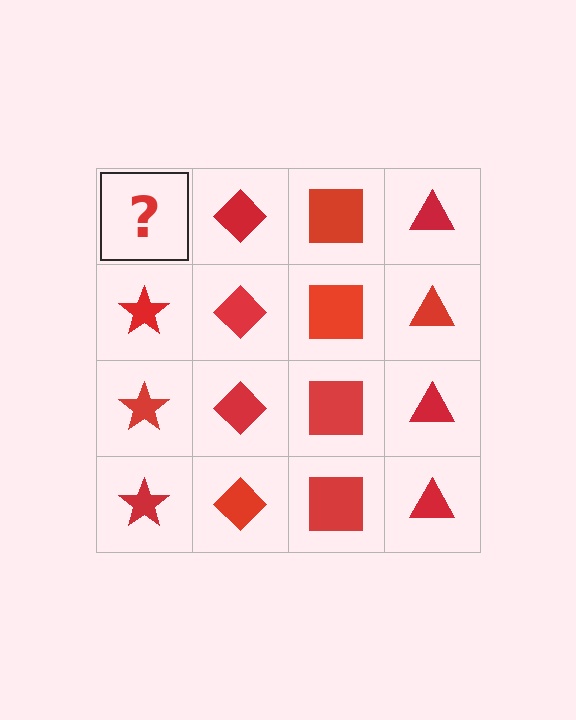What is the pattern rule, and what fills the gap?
The rule is that each column has a consistent shape. The gap should be filled with a red star.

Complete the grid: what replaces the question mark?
The question mark should be replaced with a red star.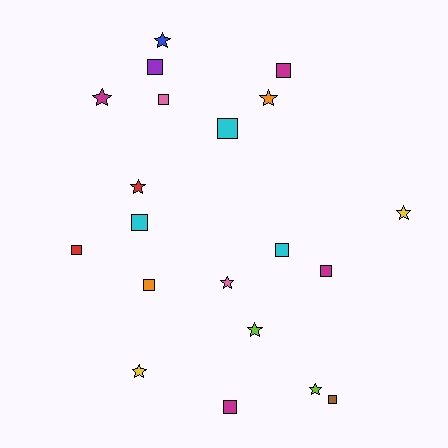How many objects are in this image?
There are 20 objects.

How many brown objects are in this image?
There is 1 brown object.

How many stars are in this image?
There are 9 stars.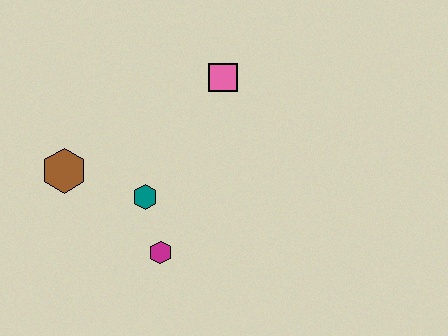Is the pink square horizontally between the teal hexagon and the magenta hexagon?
No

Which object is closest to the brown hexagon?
The teal hexagon is closest to the brown hexagon.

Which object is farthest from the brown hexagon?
The pink square is farthest from the brown hexagon.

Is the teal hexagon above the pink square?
No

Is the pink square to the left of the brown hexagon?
No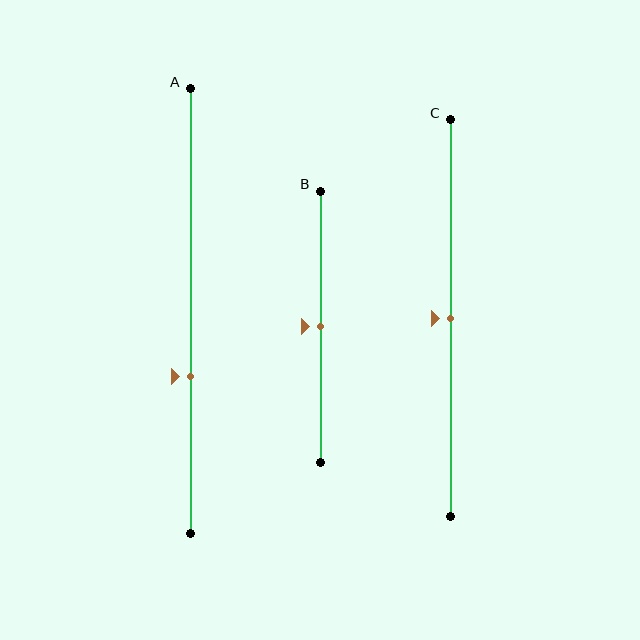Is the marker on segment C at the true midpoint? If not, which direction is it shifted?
Yes, the marker on segment C is at the true midpoint.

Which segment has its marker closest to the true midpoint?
Segment B has its marker closest to the true midpoint.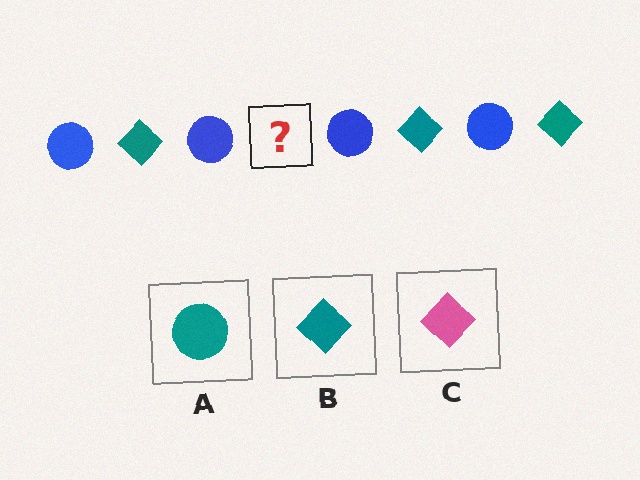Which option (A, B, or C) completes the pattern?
B.